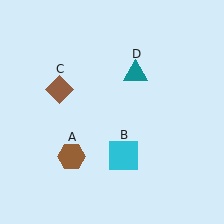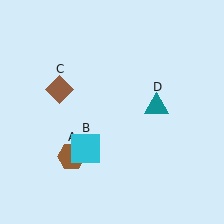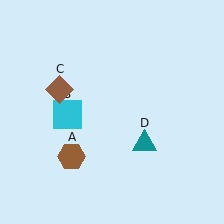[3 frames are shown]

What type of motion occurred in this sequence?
The cyan square (object B), teal triangle (object D) rotated clockwise around the center of the scene.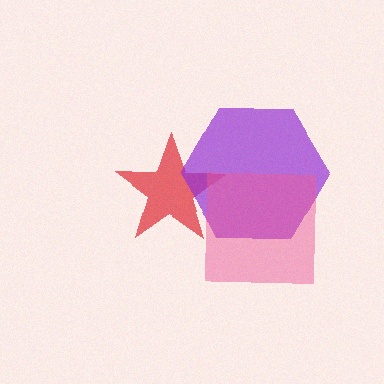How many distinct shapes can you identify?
There are 3 distinct shapes: a red star, a purple hexagon, a pink square.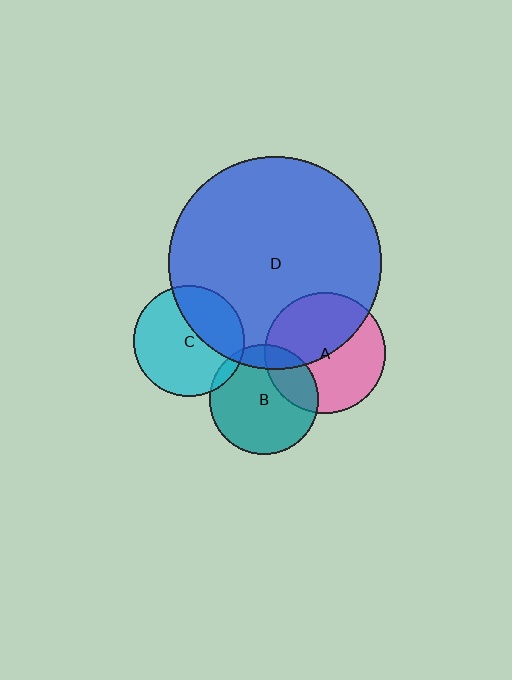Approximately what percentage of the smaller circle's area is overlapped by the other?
Approximately 50%.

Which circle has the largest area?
Circle D (blue).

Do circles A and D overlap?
Yes.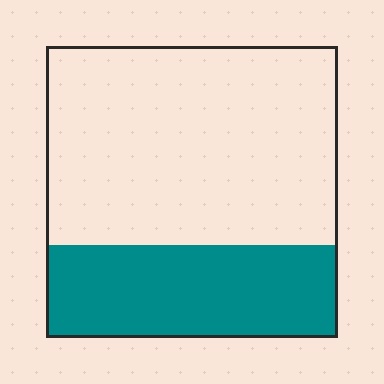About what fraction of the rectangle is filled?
About one third (1/3).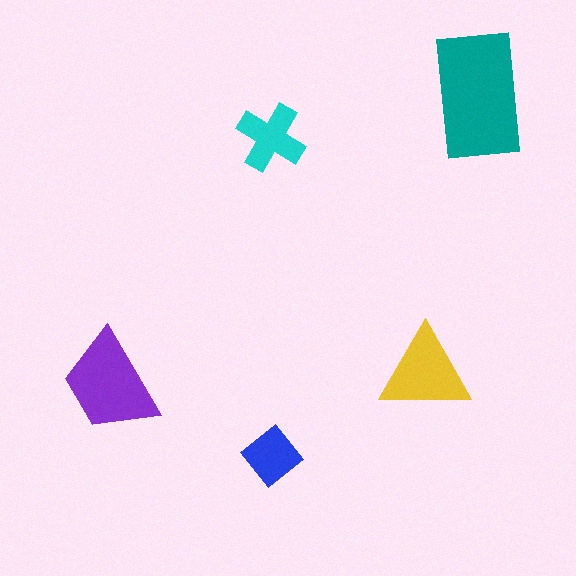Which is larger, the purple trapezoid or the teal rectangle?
The teal rectangle.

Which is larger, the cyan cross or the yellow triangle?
The yellow triangle.